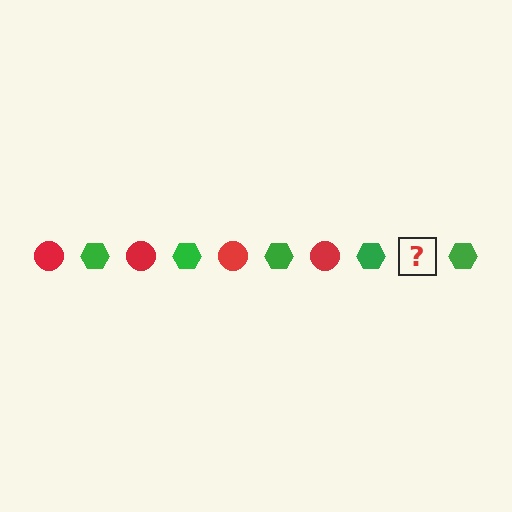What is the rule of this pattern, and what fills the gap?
The rule is that the pattern alternates between red circle and green hexagon. The gap should be filled with a red circle.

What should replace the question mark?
The question mark should be replaced with a red circle.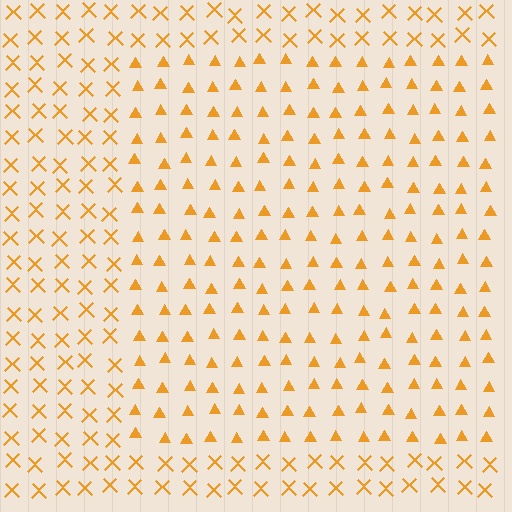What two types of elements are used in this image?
The image uses triangles inside the rectangle region and X marks outside it.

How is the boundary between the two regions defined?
The boundary is defined by a change in element shape: triangles inside vs. X marks outside. All elements share the same color and spacing.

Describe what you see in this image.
The image is filled with small orange elements arranged in a uniform grid. A rectangle-shaped region contains triangles, while the surrounding area contains X marks. The boundary is defined purely by the change in element shape.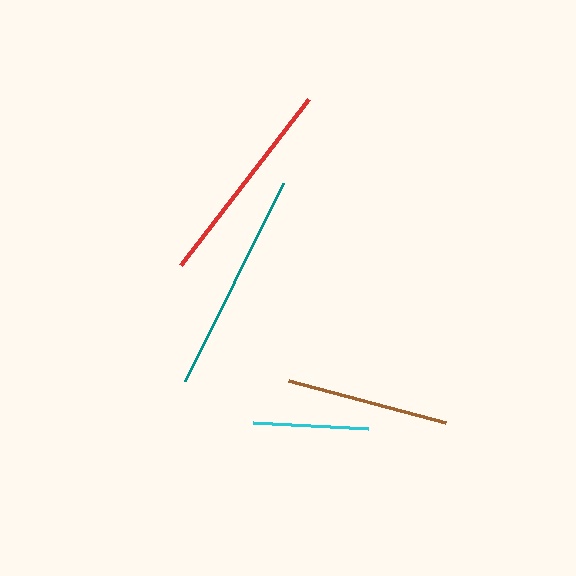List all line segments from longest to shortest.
From longest to shortest: teal, red, brown, cyan.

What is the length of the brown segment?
The brown segment is approximately 162 pixels long.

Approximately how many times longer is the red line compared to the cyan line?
The red line is approximately 1.8 times the length of the cyan line.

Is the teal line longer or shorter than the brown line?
The teal line is longer than the brown line.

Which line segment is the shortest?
The cyan line is the shortest at approximately 115 pixels.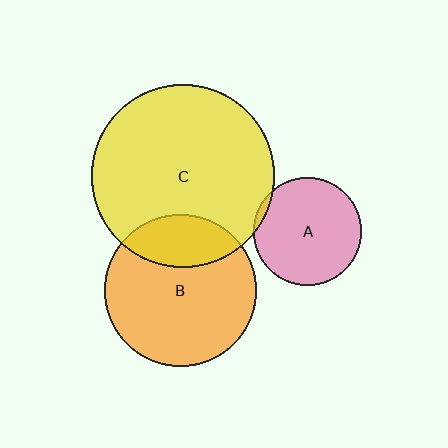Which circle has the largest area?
Circle C (yellow).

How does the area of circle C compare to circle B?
Approximately 1.5 times.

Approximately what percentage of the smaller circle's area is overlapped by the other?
Approximately 25%.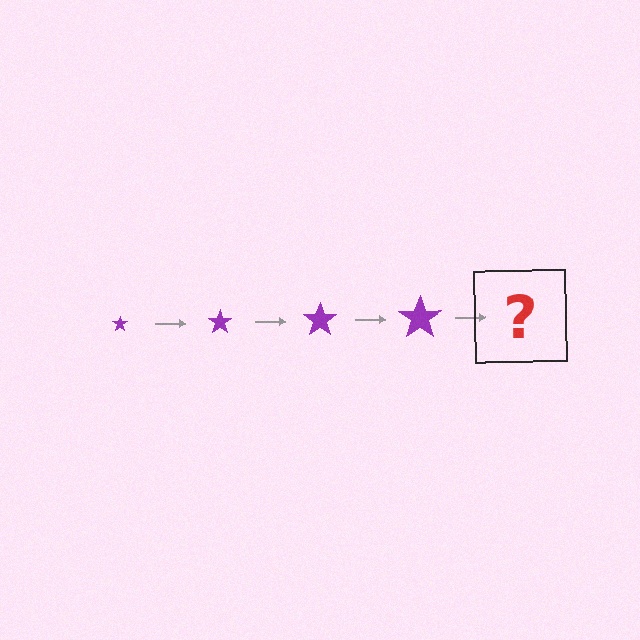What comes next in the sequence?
The next element should be a purple star, larger than the previous one.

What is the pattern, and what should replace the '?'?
The pattern is that the star gets progressively larger each step. The '?' should be a purple star, larger than the previous one.